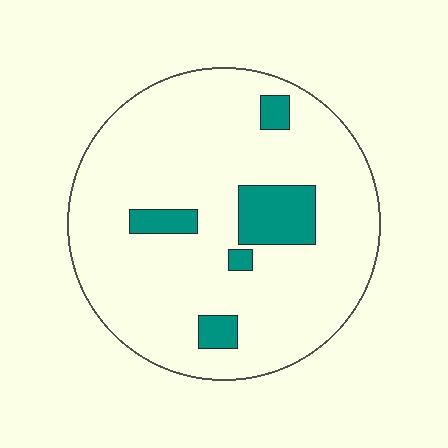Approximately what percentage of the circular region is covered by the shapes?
Approximately 10%.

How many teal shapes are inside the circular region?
5.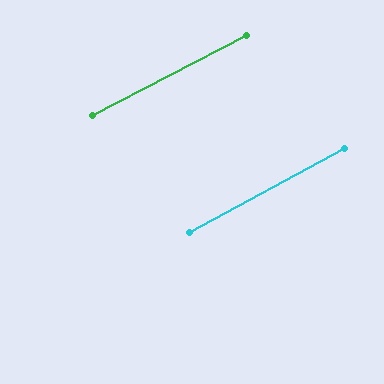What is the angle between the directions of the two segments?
Approximately 1 degree.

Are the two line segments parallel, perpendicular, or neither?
Parallel — their directions differ by only 1.1°.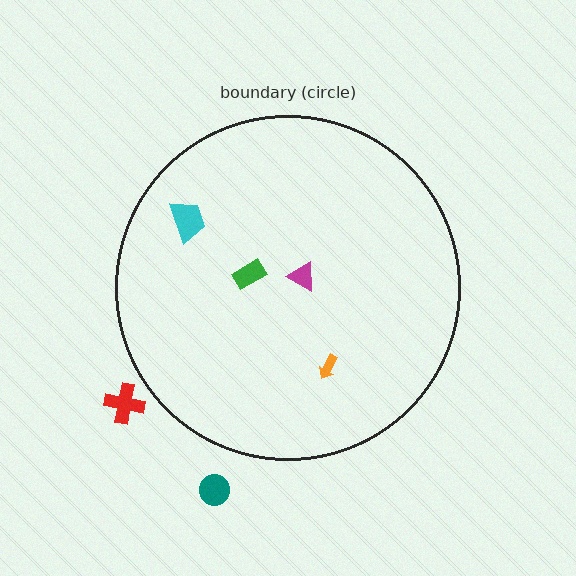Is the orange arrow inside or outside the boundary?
Inside.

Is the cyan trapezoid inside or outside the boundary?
Inside.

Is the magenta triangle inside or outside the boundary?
Inside.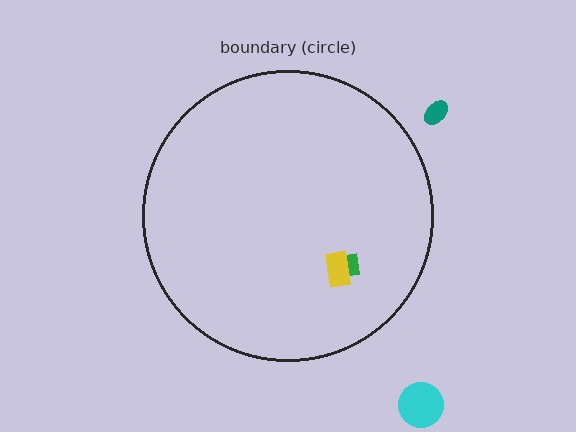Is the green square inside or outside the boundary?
Inside.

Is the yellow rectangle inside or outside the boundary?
Inside.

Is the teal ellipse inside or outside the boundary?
Outside.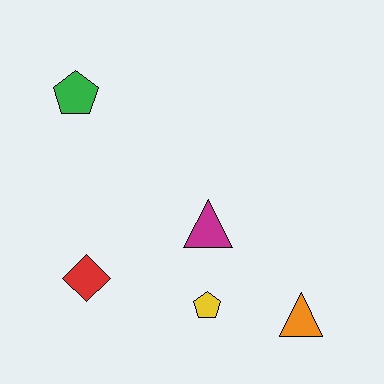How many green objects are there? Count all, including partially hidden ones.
There is 1 green object.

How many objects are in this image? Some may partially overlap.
There are 5 objects.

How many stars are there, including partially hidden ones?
There are no stars.